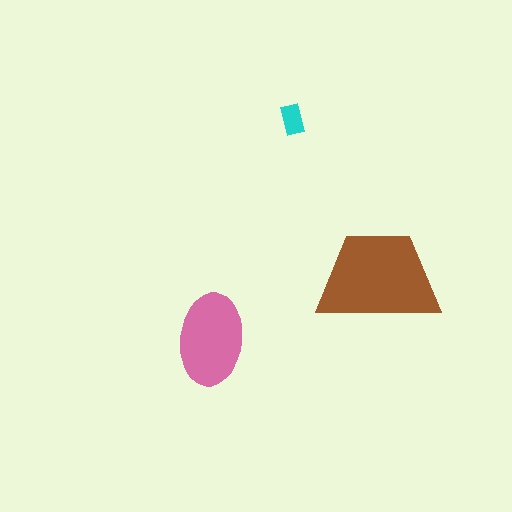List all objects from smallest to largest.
The cyan rectangle, the pink ellipse, the brown trapezoid.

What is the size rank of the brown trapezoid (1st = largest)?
1st.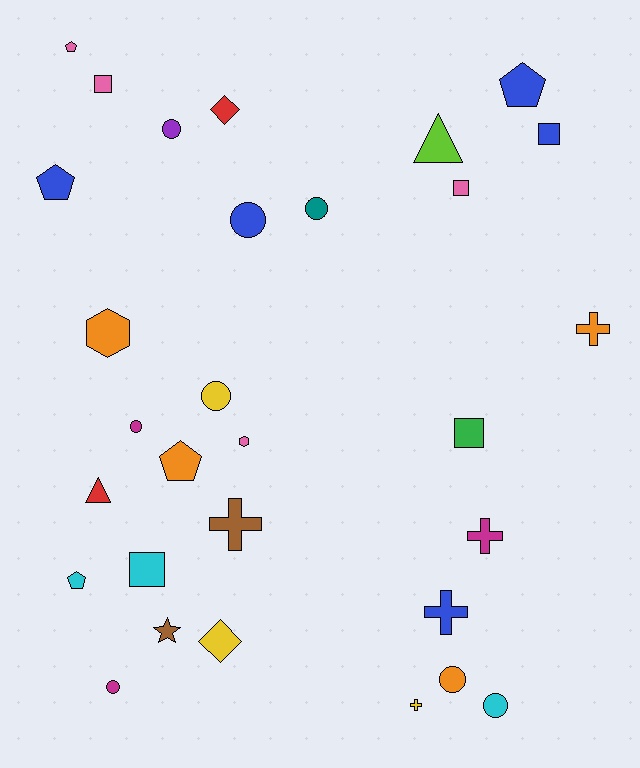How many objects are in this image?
There are 30 objects.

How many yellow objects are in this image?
There are 3 yellow objects.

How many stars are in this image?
There is 1 star.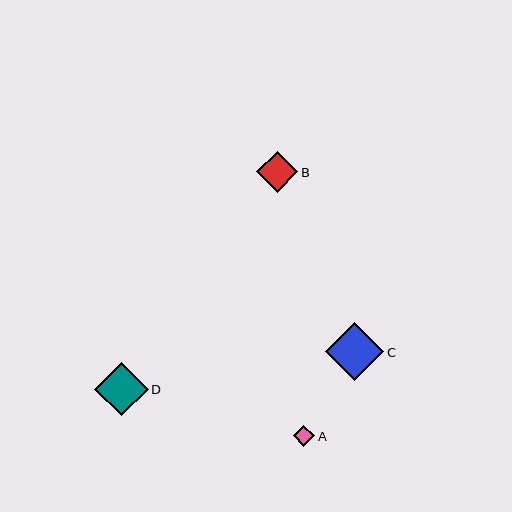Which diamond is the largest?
Diamond C is the largest with a size of approximately 58 pixels.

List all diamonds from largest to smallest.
From largest to smallest: C, D, B, A.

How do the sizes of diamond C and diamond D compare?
Diamond C and diamond D are approximately the same size.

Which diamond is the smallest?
Diamond A is the smallest with a size of approximately 21 pixels.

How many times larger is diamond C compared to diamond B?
Diamond C is approximately 1.4 times the size of diamond B.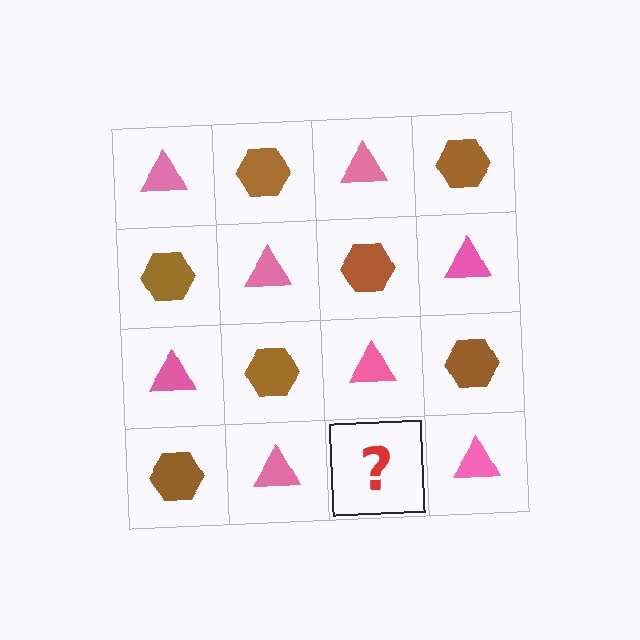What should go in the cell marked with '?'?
The missing cell should contain a brown hexagon.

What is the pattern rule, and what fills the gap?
The rule is that it alternates pink triangle and brown hexagon in a checkerboard pattern. The gap should be filled with a brown hexagon.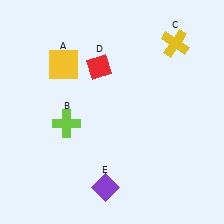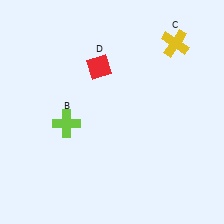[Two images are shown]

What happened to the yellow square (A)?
The yellow square (A) was removed in Image 2. It was in the top-left area of Image 1.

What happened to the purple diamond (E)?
The purple diamond (E) was removed in Image 2. It was in the bottom-left area of Image 1.